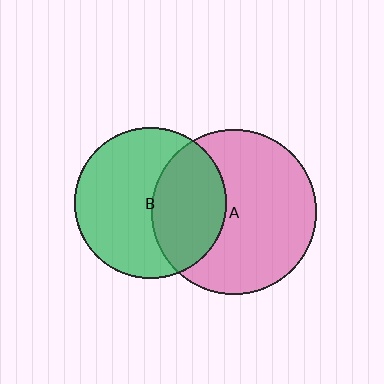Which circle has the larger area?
Circle A (pink).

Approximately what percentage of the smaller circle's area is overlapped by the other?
Approximately 40%.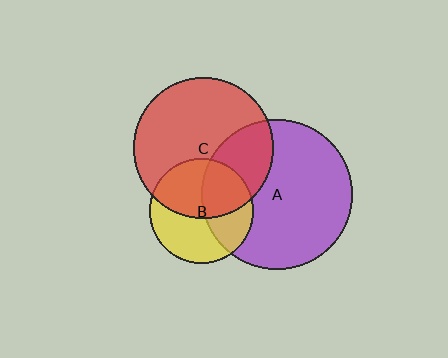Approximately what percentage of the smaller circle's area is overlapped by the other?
Approximately 50%.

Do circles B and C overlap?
Yes.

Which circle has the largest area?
Circle A (purple).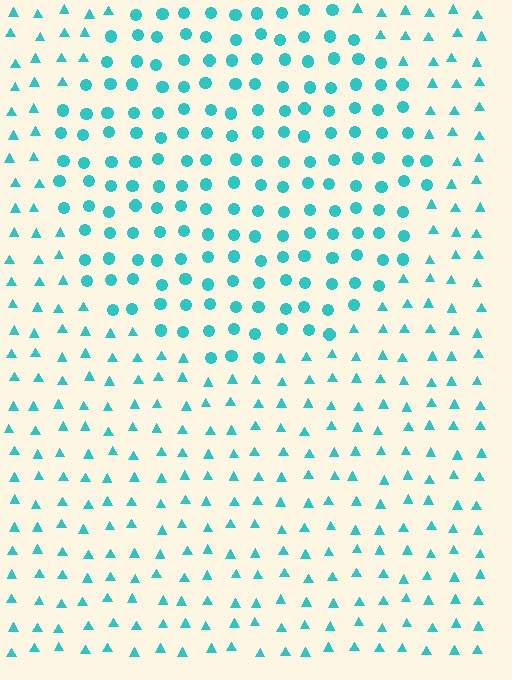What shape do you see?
I see a circle.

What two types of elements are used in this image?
The image uses circles inside the circle region and triangles outside it.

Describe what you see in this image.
The image is filled with small cyan elements arranged in a uniform grid. A circle-shaped region contains circles, while the surrounding area contains triangles. The boundary is defined purely by the change in element shape.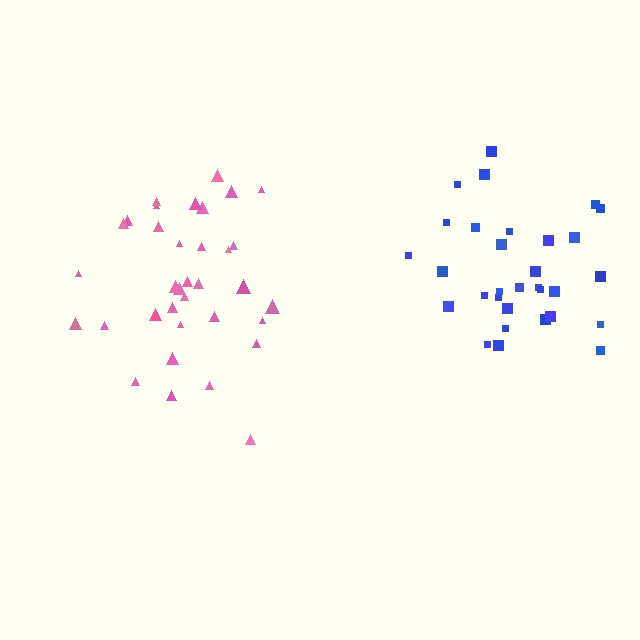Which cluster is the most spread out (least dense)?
Blue.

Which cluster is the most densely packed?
Pink.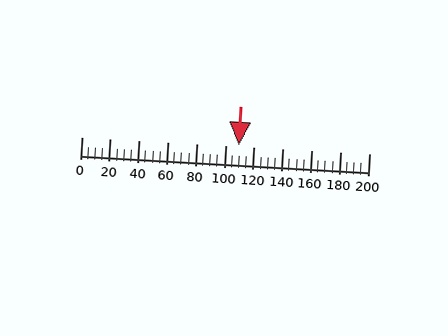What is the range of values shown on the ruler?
The ruler shows values from 0 to 200.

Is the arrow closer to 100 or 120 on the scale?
The arrow is closer to 100.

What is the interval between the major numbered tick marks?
The major tick marks are spaced 20 units apart.